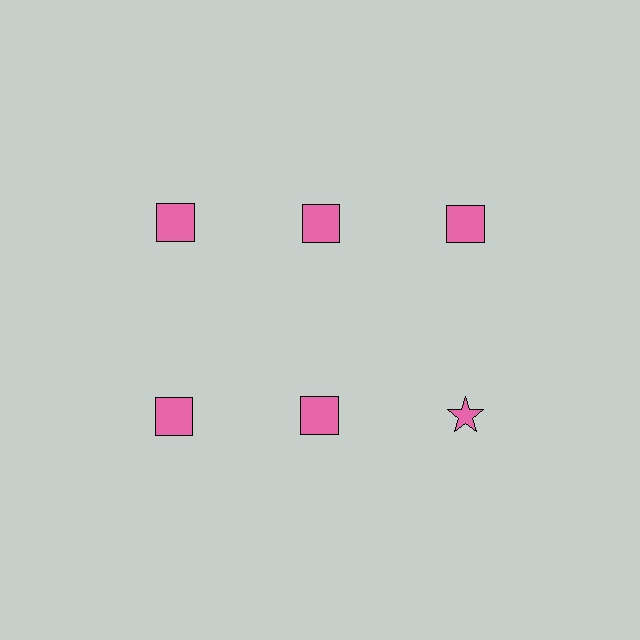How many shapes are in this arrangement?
There are 6 shapes arranged in a grid pattern.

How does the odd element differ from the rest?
It has a different shape: star instead of square.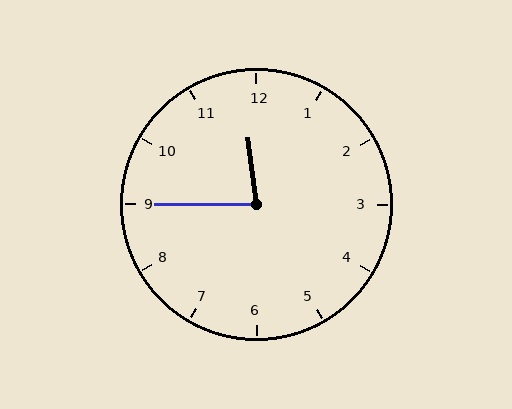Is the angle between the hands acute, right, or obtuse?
It is acute.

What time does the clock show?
11:45.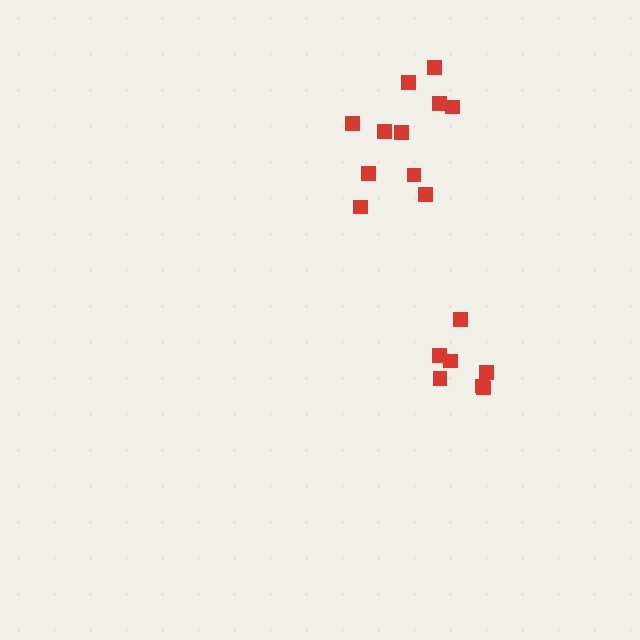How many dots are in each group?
Group 1: 7 dots, Group 2: 11 dots (18 total).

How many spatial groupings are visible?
There are 2 spatial groupings.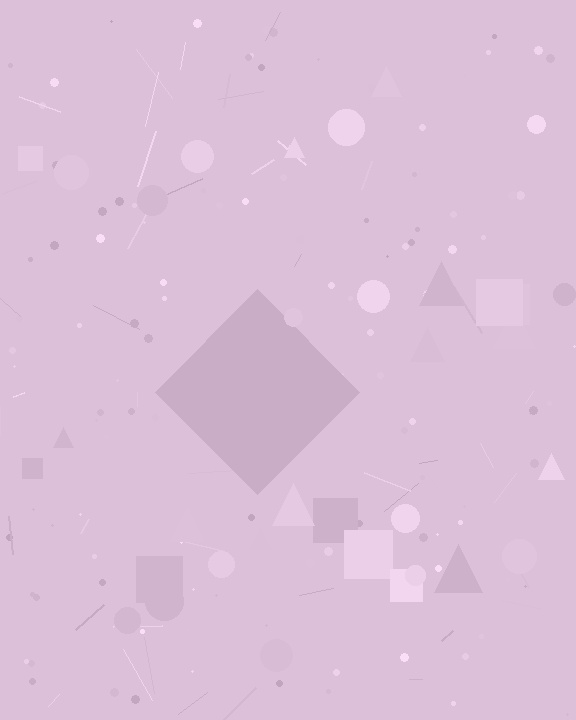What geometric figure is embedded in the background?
A diamond is embedded in the background.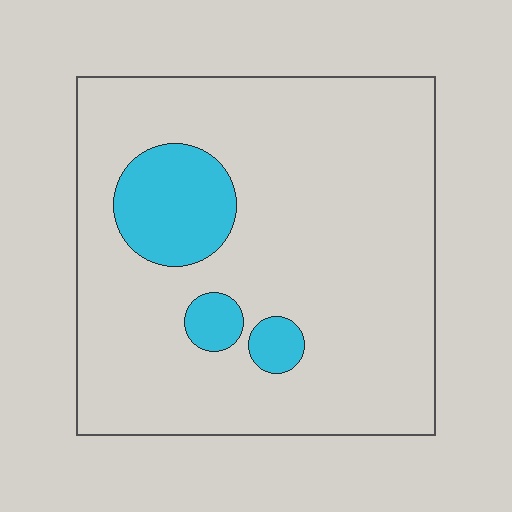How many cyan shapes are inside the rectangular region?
3.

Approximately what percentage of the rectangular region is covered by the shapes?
Approximately 15%.